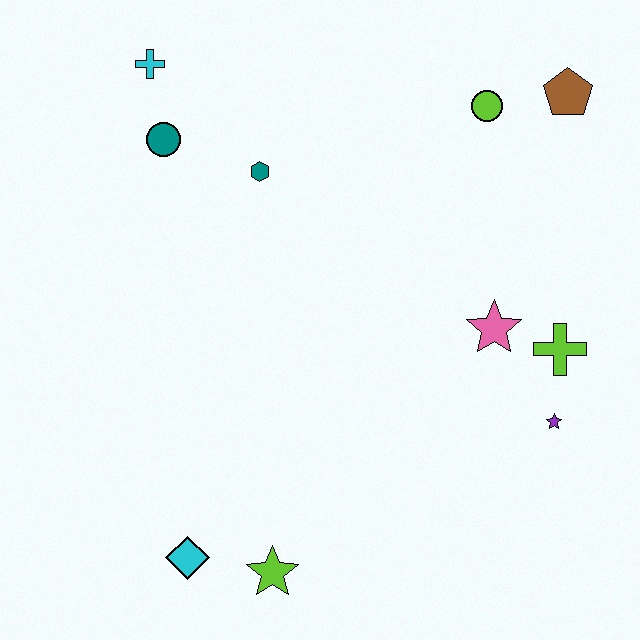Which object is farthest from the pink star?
The cyan cross is farthest from the pink star.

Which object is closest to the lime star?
The cyan diamond is closest to the lime star.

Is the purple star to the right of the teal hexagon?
Yes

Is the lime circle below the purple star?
No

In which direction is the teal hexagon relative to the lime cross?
The teal hexagon is to the left of the lime cross.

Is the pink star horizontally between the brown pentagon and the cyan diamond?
Yes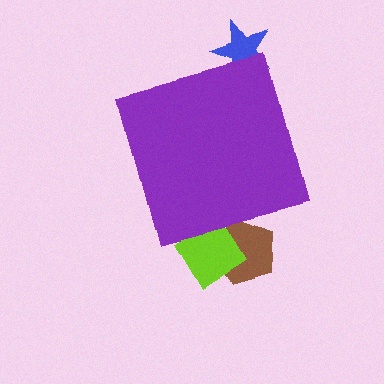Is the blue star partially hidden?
Yes, the blue star is partially hidden behind the purple diamond.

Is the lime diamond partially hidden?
Yes, the lime diamond is partially hidden behind the purple diamond.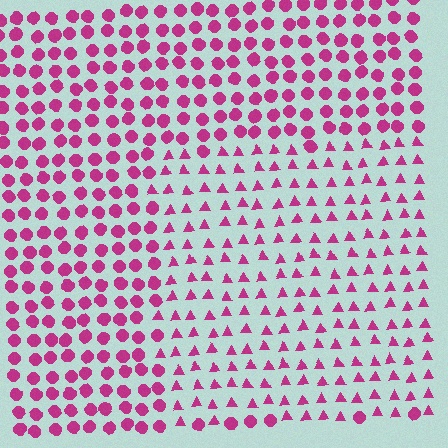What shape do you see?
I see a rectangle.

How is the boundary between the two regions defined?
The boundary is defined by a change in element shape: triangles inside vs. circles outside. All elements share the same color and spacing.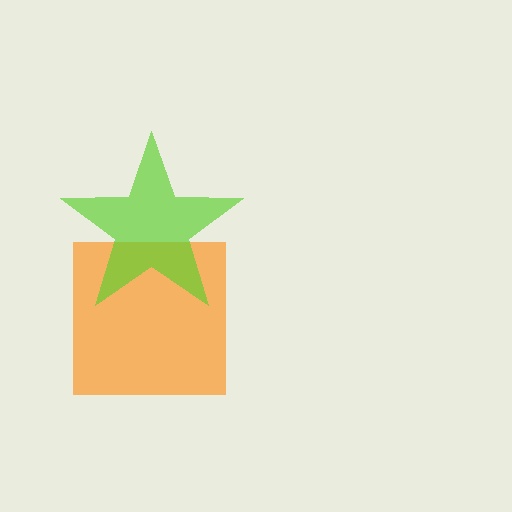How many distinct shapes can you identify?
There are 2 distinct shapes: an orange square, a lime star.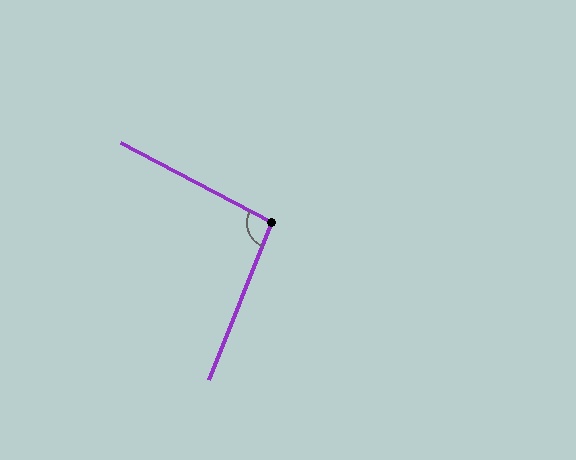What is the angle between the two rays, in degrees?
Approximately 96 degrees.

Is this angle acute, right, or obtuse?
It is obtuse.